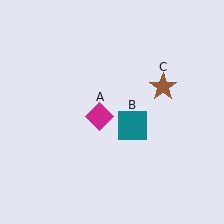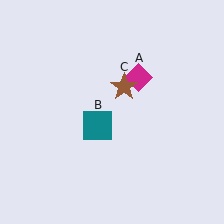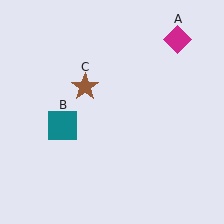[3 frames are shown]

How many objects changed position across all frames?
3 objects changed position: magenta diamond (object A), teal square (object B), brown star (object C).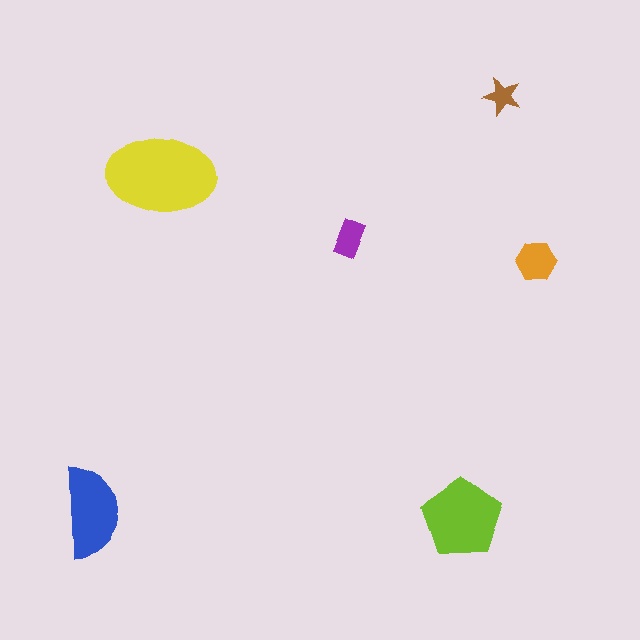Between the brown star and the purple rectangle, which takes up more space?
The purple rectangle.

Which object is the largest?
The yellow ellipse.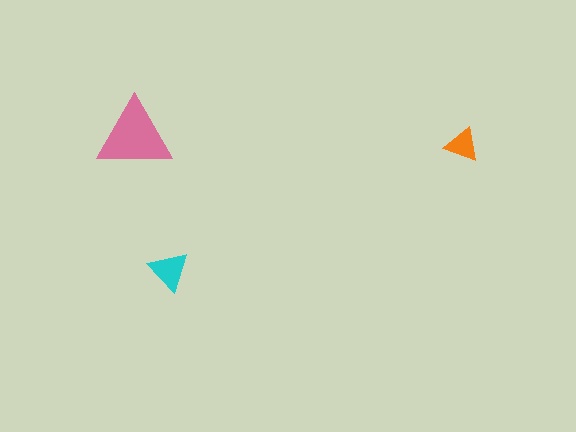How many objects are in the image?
There are 3 objects in the image.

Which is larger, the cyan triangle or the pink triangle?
The pink one.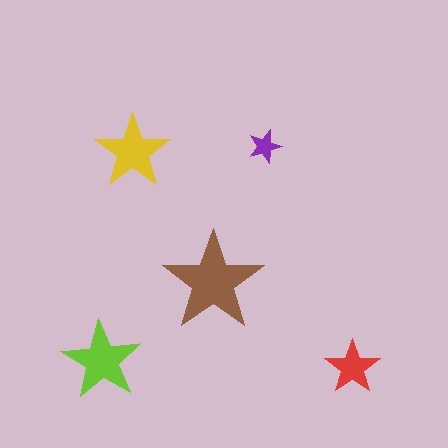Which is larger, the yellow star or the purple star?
The yellow one.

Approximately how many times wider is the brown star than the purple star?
About 3 times wider.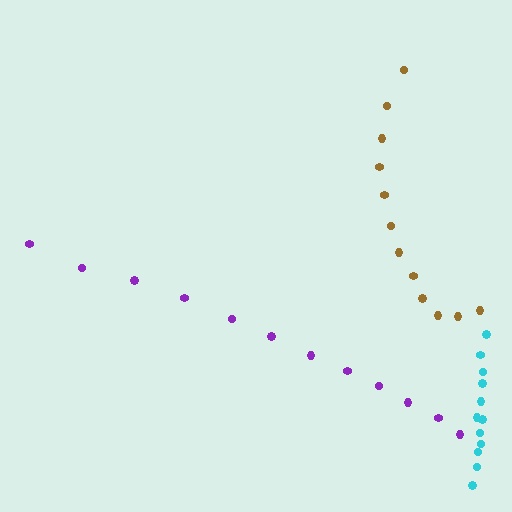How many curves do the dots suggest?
There are 3 distinct paths.